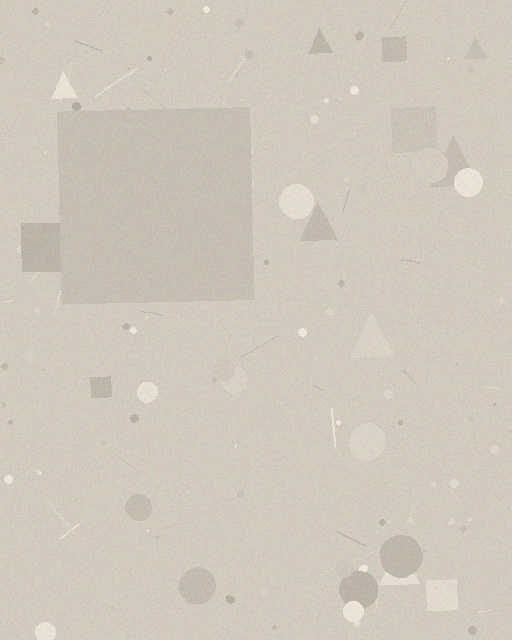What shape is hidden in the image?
A square is hidden in the image.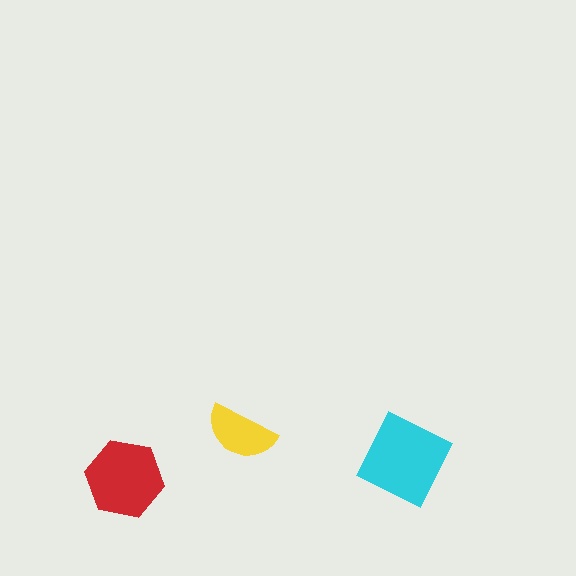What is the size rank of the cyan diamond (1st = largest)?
1st.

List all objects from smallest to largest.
The yellow semicircle, the red hexagon, the cyan diamond.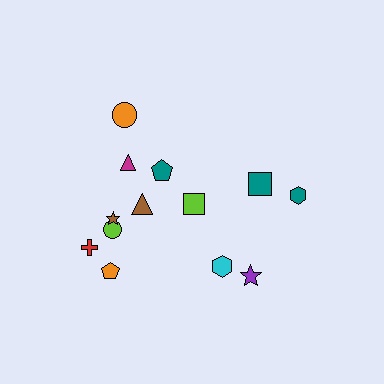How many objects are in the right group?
There are 5 objects.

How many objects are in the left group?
There are 8 objects.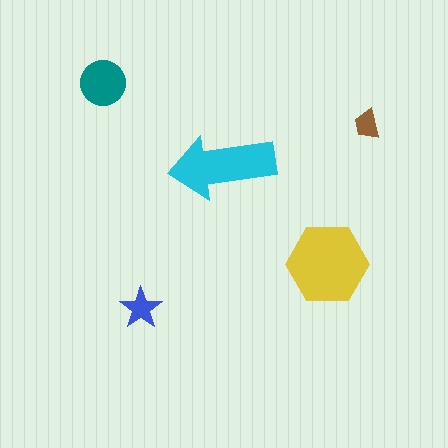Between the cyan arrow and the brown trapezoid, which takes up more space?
The cyan arrow.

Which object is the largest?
The yellow hexagon.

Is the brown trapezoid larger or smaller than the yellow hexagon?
Smaller.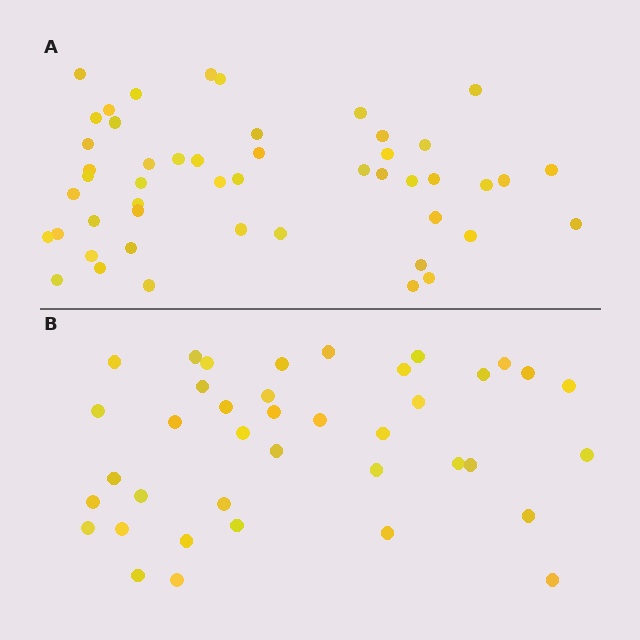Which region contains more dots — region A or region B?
Region A (the top region) has more dots.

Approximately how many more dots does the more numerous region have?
Region A has roughly 10 or so more dots than region B.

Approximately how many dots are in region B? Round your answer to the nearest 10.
About 40 dots. (The exact count is 39, which rounds to 40.)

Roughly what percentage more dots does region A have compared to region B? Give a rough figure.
About 25% more.